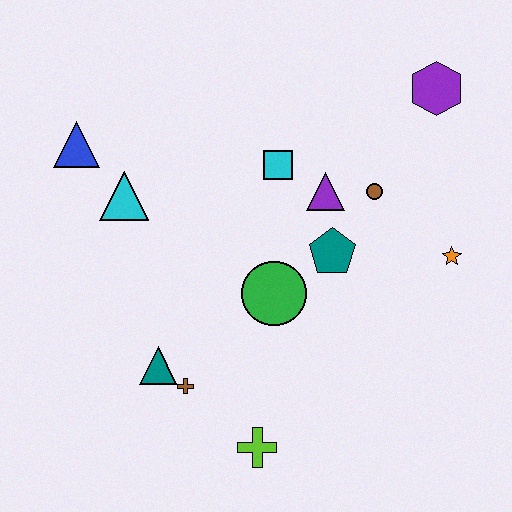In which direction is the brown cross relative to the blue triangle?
The brown cross is below the blue triangle.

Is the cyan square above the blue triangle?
No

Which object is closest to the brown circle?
The purple triangle is closest to the brown circle.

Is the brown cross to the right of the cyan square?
No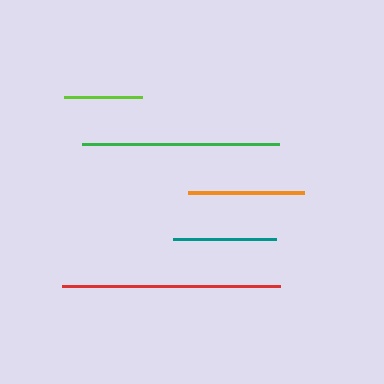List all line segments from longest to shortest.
From longest to shortest: red, green, orange, teal, lime.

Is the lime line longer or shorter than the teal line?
The teal line is longer than the lime line.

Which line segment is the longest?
The red line is the longest at approximately 219 pixels.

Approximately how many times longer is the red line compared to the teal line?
The red line is approximately 2.1 times the length of the teal line.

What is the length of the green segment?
The green segment is approximately 197 pixels long.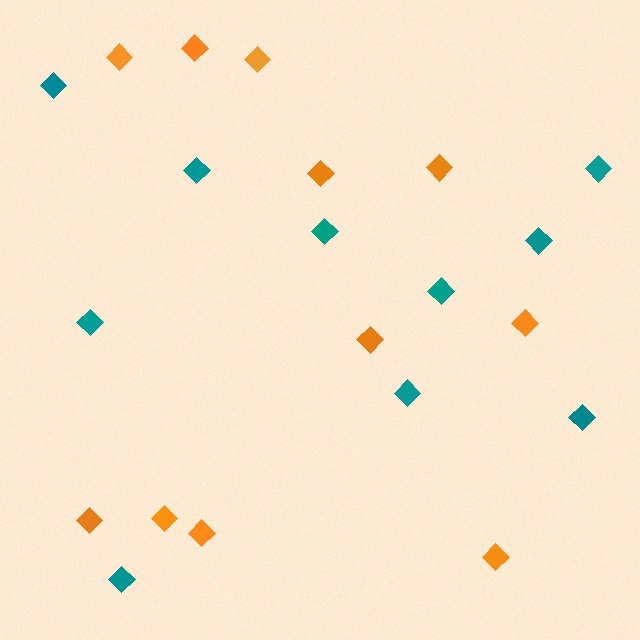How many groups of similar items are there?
There are 2 groups: one group of orange diamonds (11) and one group of teal diamonds (10).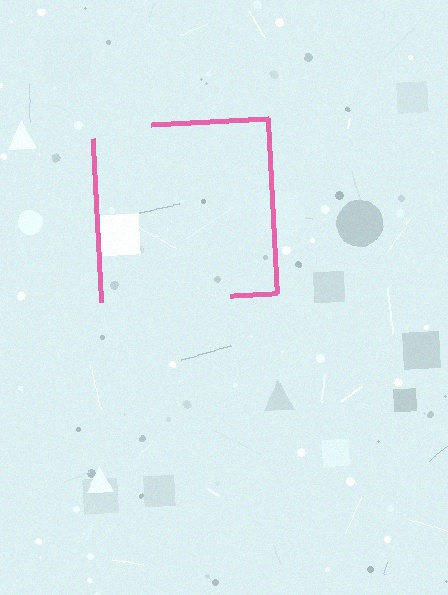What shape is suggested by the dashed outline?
The dashed outline suggests a square.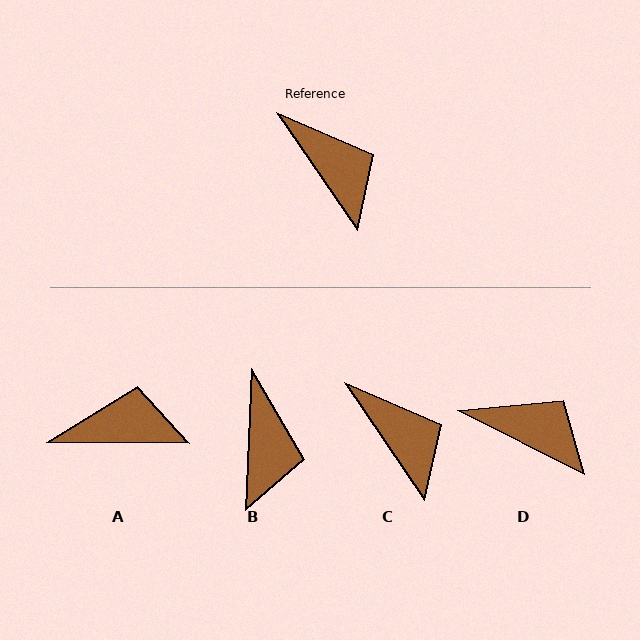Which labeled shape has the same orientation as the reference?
C.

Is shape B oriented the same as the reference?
No, it is off by about 37 degrees.